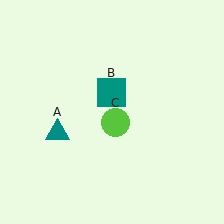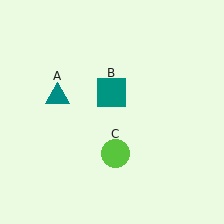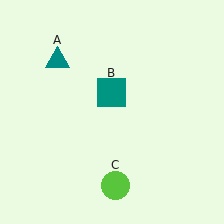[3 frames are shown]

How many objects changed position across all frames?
2 objects changed position: teal triangle (object A), lime circle (object C).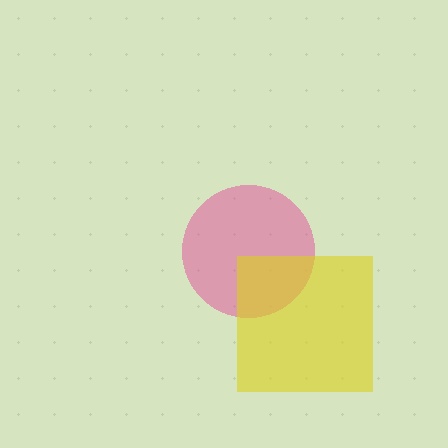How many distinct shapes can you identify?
There are 2 distinct shapes: a pink circle, a yellow square.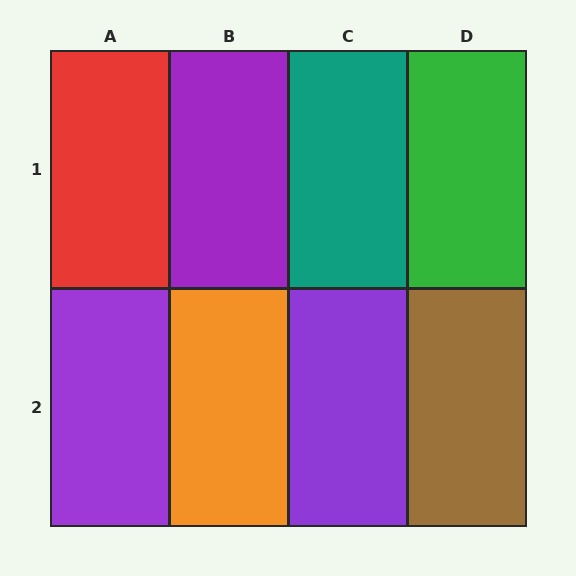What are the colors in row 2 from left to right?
Purple, orange, purple, brown.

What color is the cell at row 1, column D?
Green.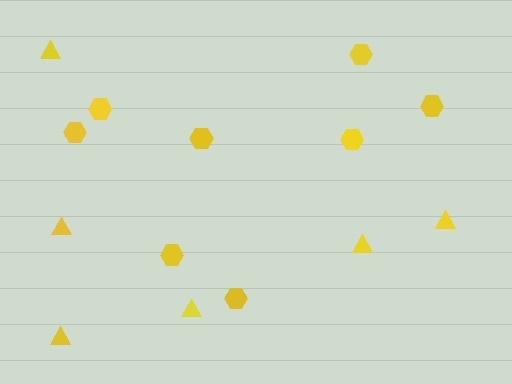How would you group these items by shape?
There are 2 groups: one group of triangles (6) and one group of hexagons (8).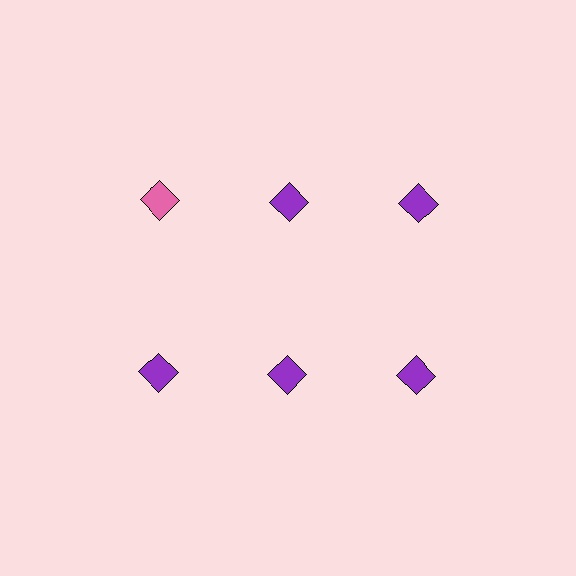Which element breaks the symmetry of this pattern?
The pink diamond in the top row, leftmost column breaks the symmetry. All other shapes are purple diamonds.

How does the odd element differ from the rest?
It has a different color: pink instead of purple.